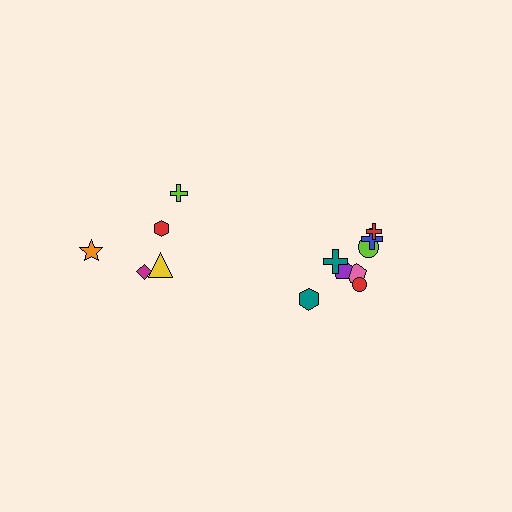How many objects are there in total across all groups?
There are 13 objects.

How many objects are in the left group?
There are 5 objects.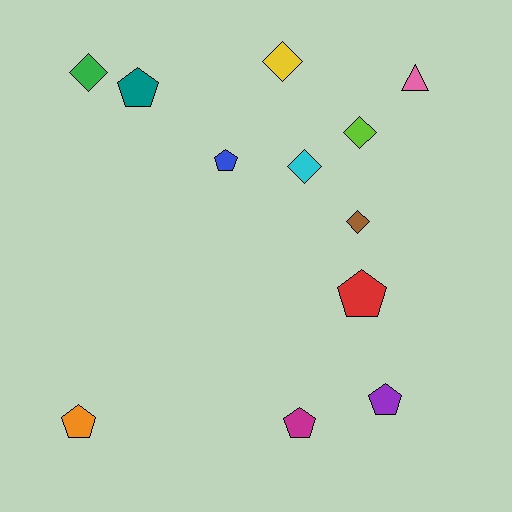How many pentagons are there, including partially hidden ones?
There are 6 pentagons.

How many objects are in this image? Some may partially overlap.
There are 12 objects.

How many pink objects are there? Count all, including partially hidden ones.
There is 1 pink object.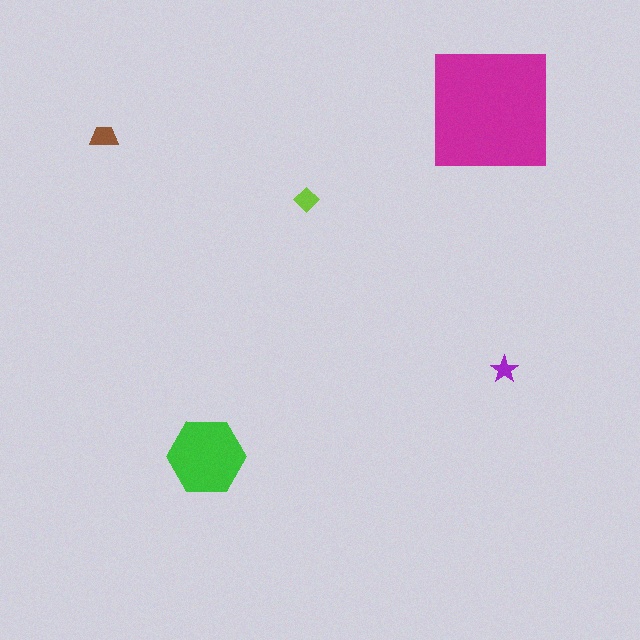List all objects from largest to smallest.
The magenta square, the green hexagon, the brown trapezoid, the lime diamond, the purple star.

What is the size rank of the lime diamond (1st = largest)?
4th.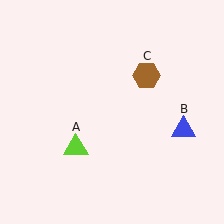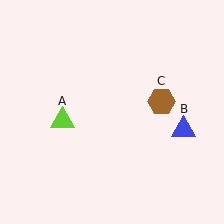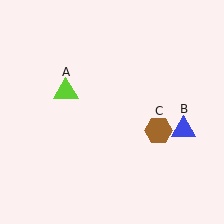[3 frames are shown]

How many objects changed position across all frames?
2 objects changed position: lime triangle (object A), brown hexagon (object C).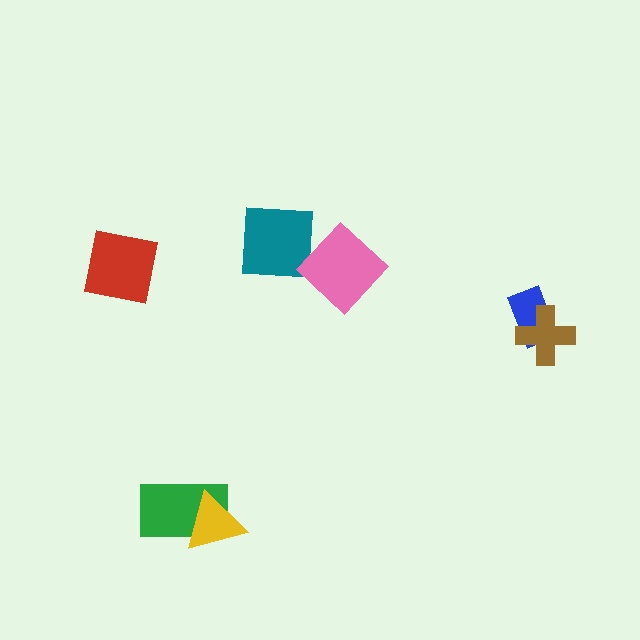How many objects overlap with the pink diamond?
1 object overlaps with the pink diamond.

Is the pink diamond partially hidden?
No, no other shape covers it.